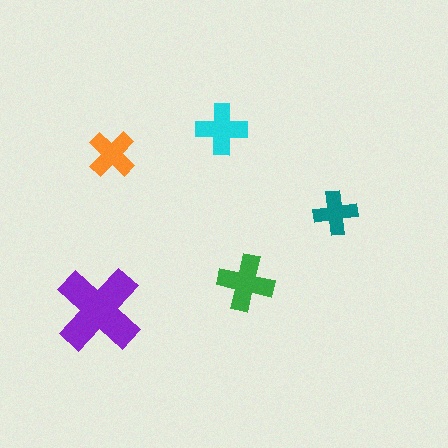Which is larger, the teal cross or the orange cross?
The orange one.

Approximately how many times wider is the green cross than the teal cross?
About 1.5 times wider.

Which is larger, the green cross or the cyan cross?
The green one.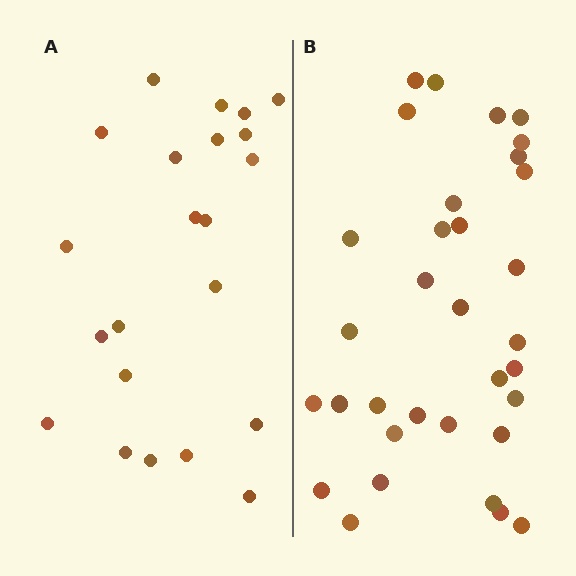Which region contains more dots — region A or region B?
Region B (the right region) has more dots.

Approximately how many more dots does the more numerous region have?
Region B has roughly 12 or so more dots than region A.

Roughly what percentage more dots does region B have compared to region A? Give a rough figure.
About 50% more.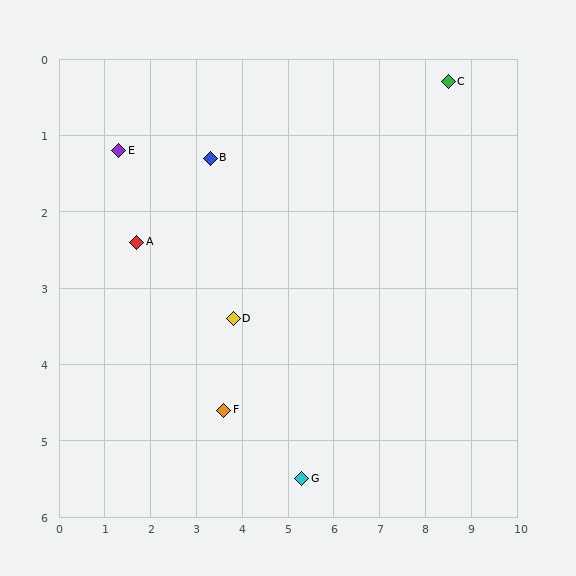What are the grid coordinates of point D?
Point D is at approximately (3.8, 3.4).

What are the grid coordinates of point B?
Point B is at approximately (3.3, 1.3).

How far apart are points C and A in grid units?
Points C and A are about 7.1 grid units apart.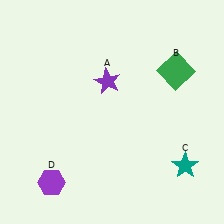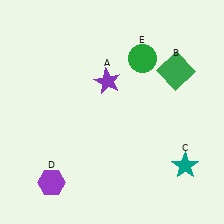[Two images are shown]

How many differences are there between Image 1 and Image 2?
There is 1 difference between the two images.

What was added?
A green circle (E) was added in Image 2.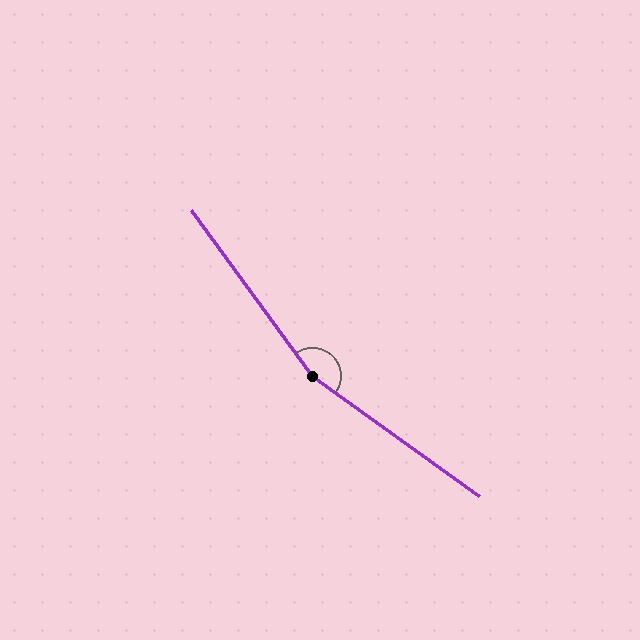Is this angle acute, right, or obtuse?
It is obtuse.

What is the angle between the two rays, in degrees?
Approximately 162 degrees.